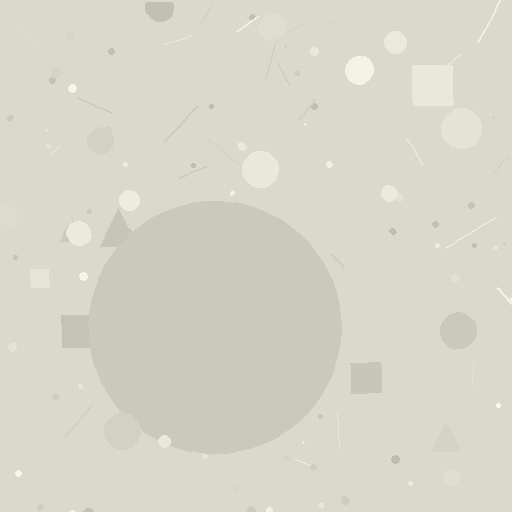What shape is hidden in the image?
A circle is hidden in the image.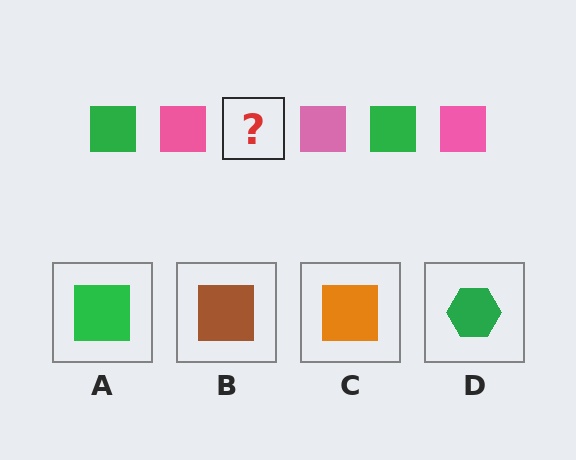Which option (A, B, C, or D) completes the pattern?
A.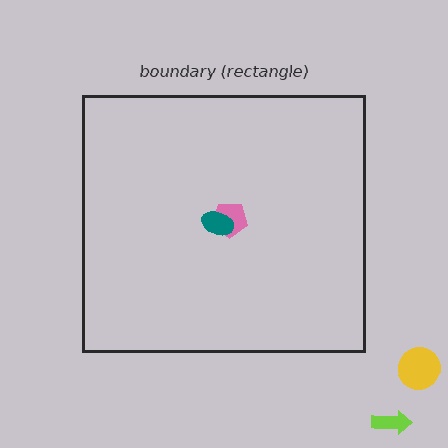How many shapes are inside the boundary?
2 inside, 2 outside.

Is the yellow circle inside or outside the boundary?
Outside.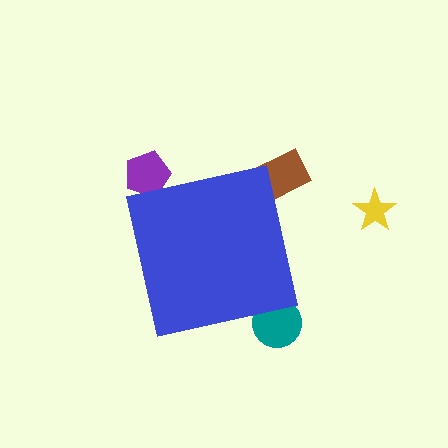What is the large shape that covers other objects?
A blue square.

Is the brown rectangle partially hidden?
Yes, the brown rectangle is partially hidden behind the blue square.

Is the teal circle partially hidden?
Yes, the teal circle is partially hidden behind the blue square.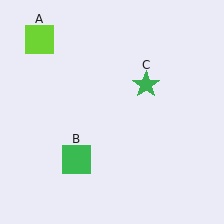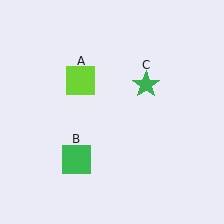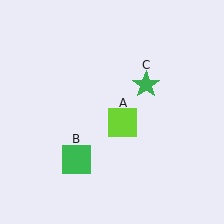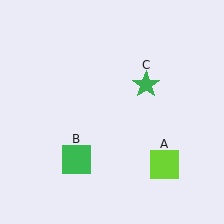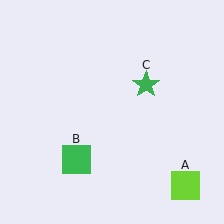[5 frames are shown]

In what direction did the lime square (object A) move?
The lime square (object A) moved down and to the right.